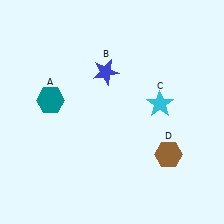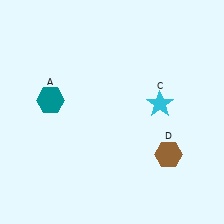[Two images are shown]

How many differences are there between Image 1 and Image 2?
There is 1 difference between the two images.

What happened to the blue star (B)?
The blue star (B) was removed in Image 2. It was in the top-left area of Image 1.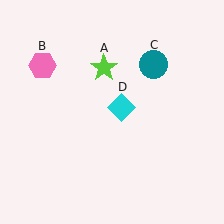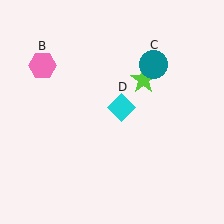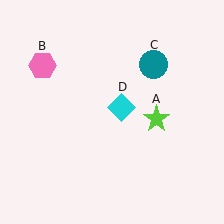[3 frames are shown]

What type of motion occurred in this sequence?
The lime star (object A) rotated clockwise around the center of the scene.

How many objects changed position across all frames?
1 object changed position: lime star (object A).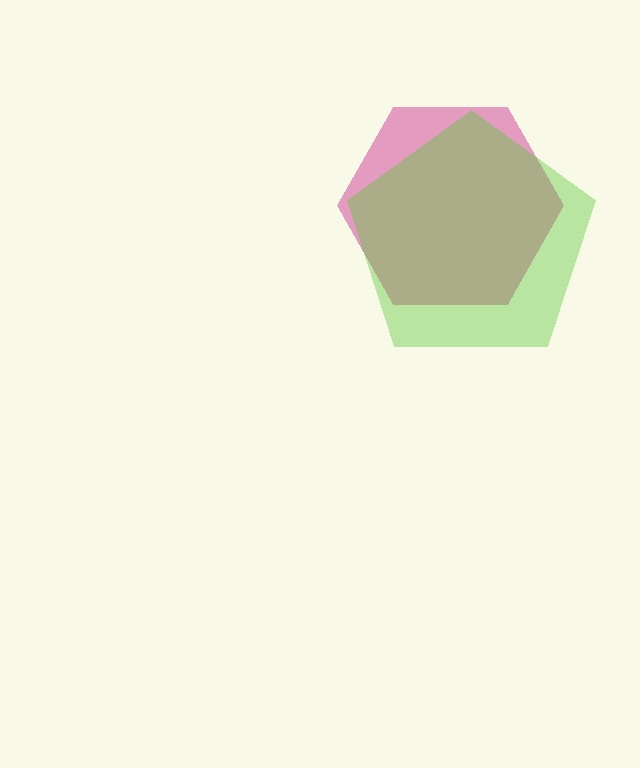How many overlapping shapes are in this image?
There are 2 overlapping shapes in the image.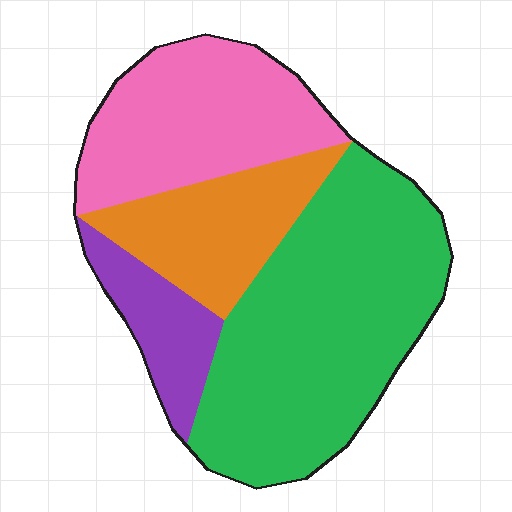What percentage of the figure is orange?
Orange takes up less than a quarter of the figure.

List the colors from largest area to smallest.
From largest to smallest: green, pink, orange, purple.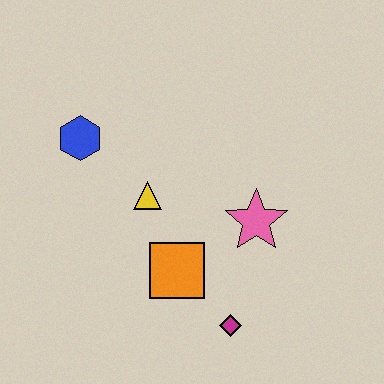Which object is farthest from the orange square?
The blue hexagon is farthest from the orange square.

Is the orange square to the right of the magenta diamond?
No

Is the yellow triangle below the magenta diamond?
No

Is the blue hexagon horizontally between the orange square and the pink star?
No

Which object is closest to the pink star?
The orange square is closest to the pink star.